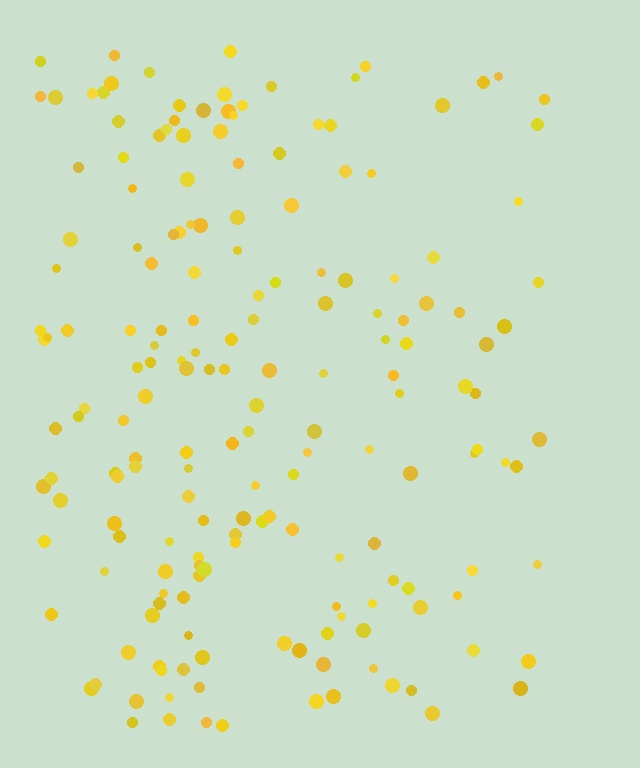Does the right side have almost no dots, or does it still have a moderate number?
Still a moderate number, just noticeably fewer than the left.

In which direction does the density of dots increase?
From right to left, with the left side densest.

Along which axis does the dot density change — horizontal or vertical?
Horizontal.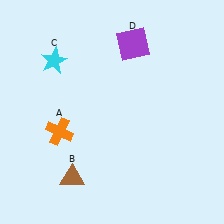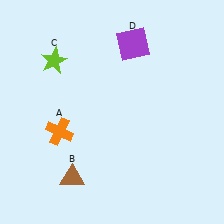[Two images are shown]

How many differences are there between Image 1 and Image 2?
There is 1 difference between the two images.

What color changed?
The star (C) changed from cyan in Image 1 to lime in Image 2.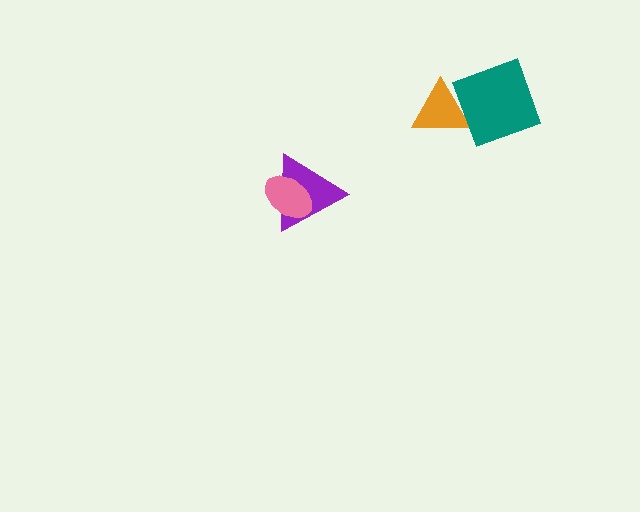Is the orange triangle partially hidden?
Yes, it is partially covered by another shape.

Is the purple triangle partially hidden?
Yes, it is partially covered by another shape.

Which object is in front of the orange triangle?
The teal diamond is in front of the orange triangle.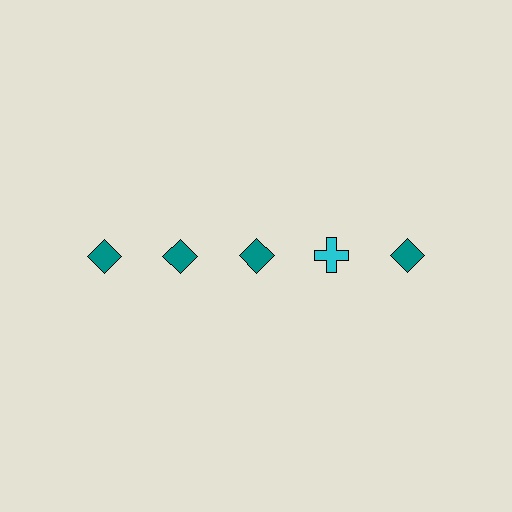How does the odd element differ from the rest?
It differs in both color (cyan instead of teal) and shape (cross instead of diamond).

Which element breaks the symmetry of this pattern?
The cyan cross in the top row, second from right column breaks the symmetry. All other shapes are teal diamonds.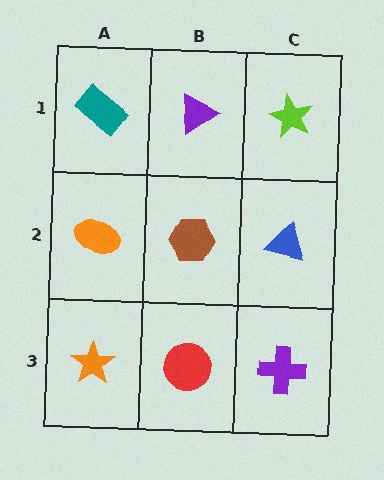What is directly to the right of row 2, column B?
A blue triangle.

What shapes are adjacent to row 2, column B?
A purple triangle (row 1, column B), a red circle (row 3, column B), an orange ellipse (row 2, column A), a blue triangle (row 2, column C).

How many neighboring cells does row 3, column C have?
2.